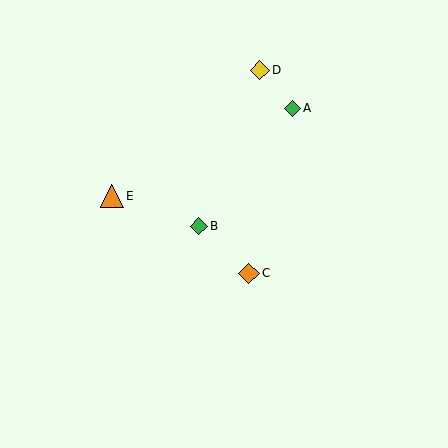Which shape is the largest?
The orange triangle (labeled E) is the largest.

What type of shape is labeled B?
Shape B is a green diamond.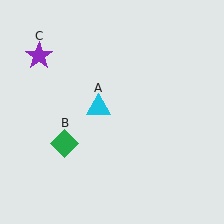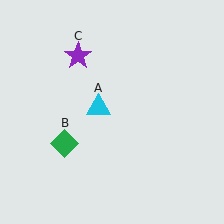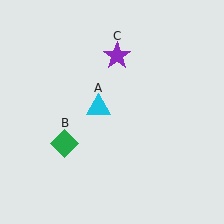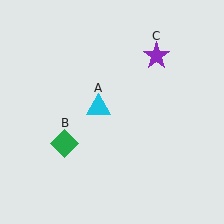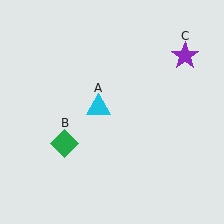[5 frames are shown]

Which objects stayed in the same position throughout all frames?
Cyan triangle (object A) and green diamond (object B) remained stationary.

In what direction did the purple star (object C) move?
The purple star (object C) moved right.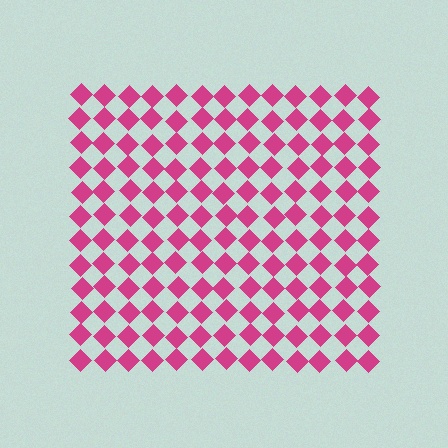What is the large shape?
The large shape is a square.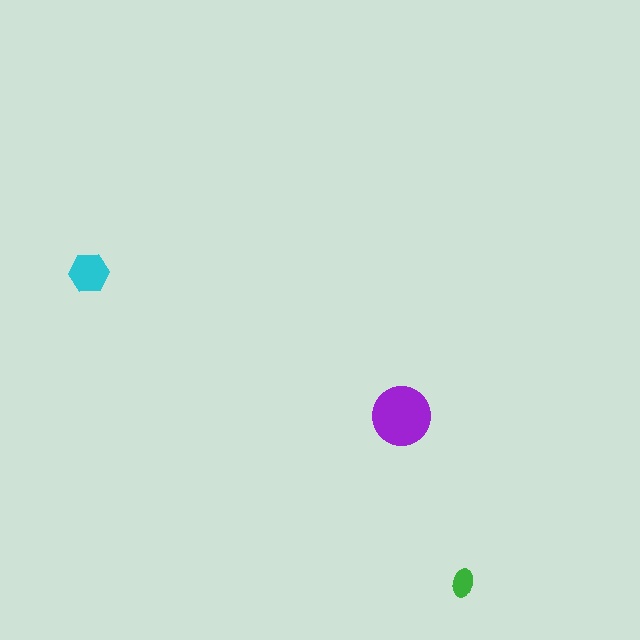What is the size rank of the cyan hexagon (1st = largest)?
2nd.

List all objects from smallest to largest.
The green ellipse, the cyan hexagon, the purple circle.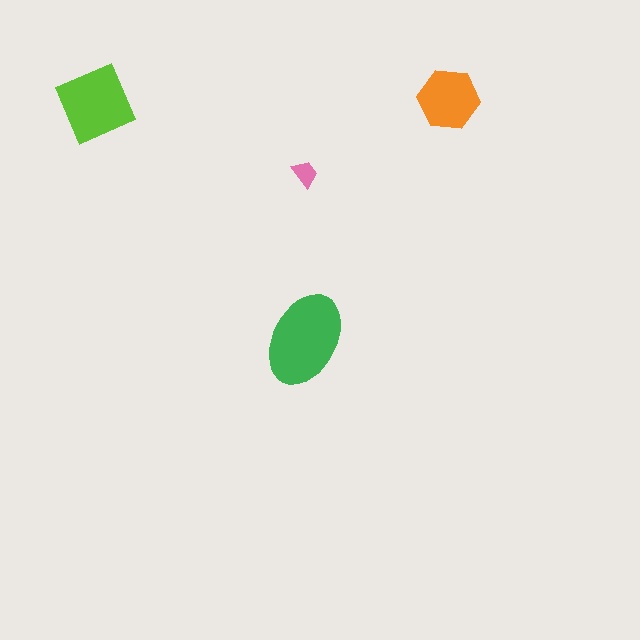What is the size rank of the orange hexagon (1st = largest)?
3rd.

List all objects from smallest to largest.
The pink trapezoid, the orange hexagon, the lime diamond, the green ellipse.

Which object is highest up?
The orange hexagon is topmost.